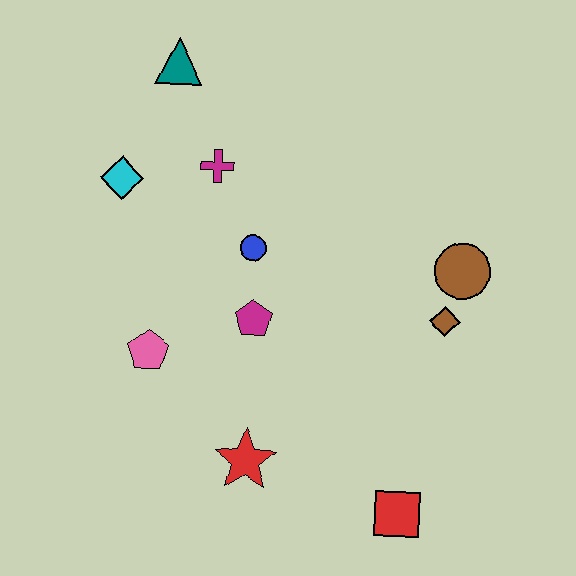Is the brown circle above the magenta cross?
No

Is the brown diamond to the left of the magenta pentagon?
No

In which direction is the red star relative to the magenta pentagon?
The red star is below the magenta pentagon.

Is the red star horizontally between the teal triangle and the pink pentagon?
No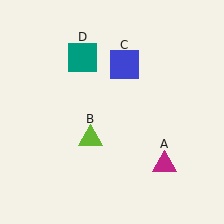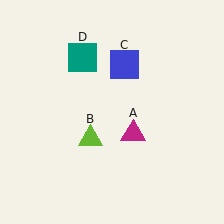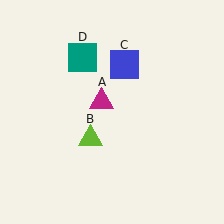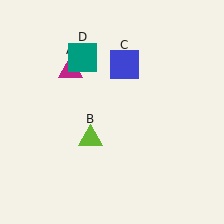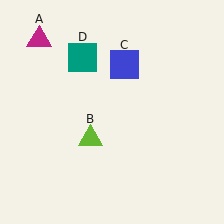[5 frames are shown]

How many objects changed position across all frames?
1 object changed position: magenta triangle (object A).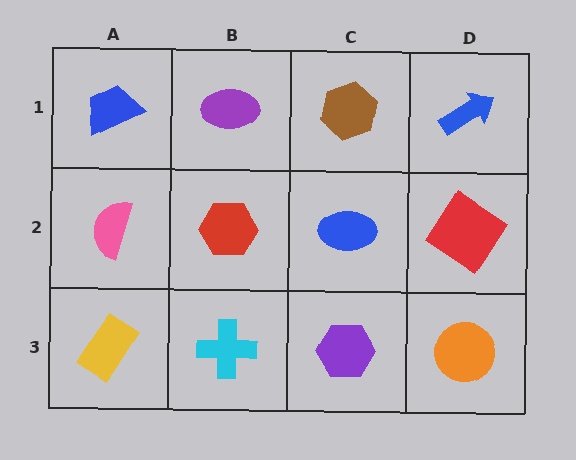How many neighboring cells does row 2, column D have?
3.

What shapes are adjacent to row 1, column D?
A red diamond (row 2, column D), a brown hexagon (row 1, column C).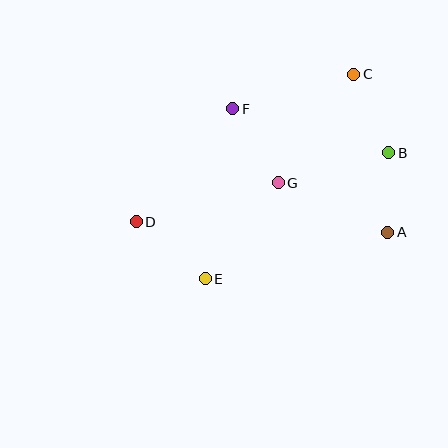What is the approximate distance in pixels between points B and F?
The distance between B and F is approximately 162 pixels.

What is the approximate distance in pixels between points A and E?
The distance between A and E is approximately 188 pixels.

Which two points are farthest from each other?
Points C and D are farthest from each other.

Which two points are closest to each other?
Points A and B are closest to each other.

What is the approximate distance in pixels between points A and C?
The distance between A and C is approximately 162 pixels.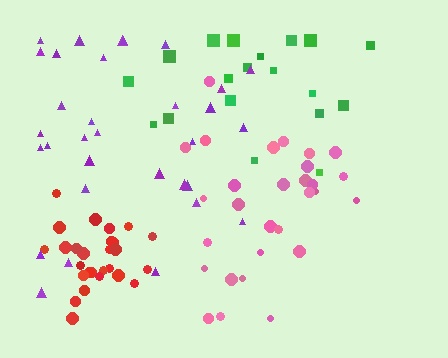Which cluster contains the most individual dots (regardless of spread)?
Purple (32).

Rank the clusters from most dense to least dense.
red, pink, purple, green.